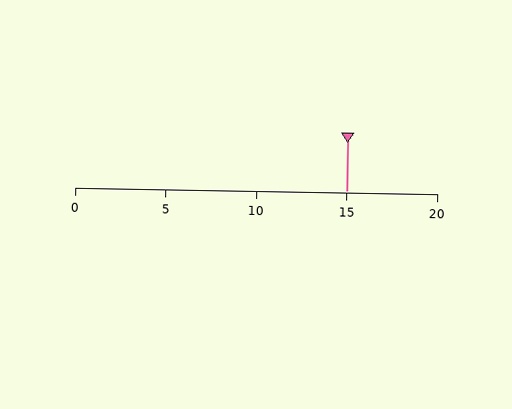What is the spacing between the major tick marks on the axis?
The major ticks are spaced 5 apart.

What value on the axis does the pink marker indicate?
The marker indicates approximately 15.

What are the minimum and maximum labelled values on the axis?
The axis runs from 0 to 20.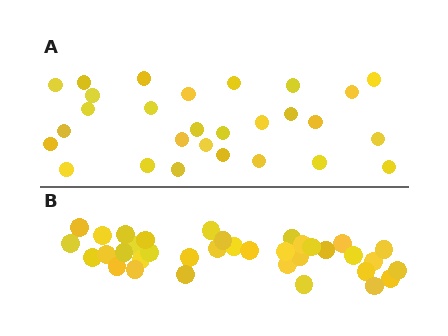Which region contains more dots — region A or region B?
Region B (the bottom region) has more dots.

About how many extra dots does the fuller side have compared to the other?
Region B has roughly 8 or so more dots than region A.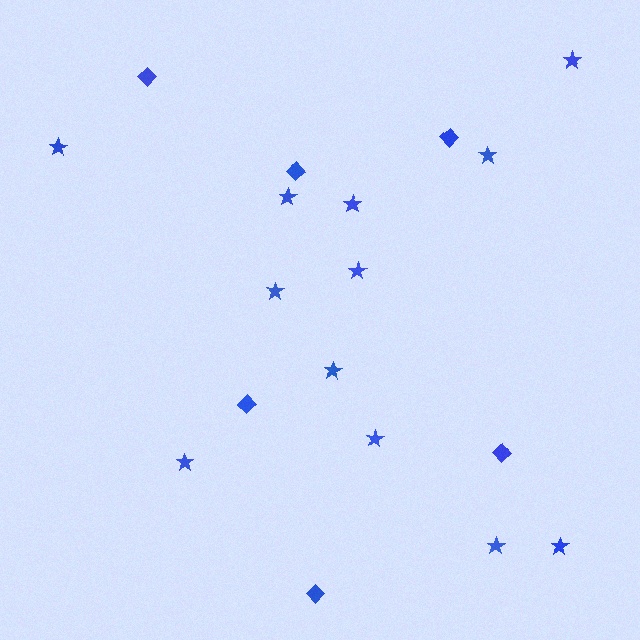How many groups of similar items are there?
There are 2 groups: one group of stars (12) and one group of diamonds (6).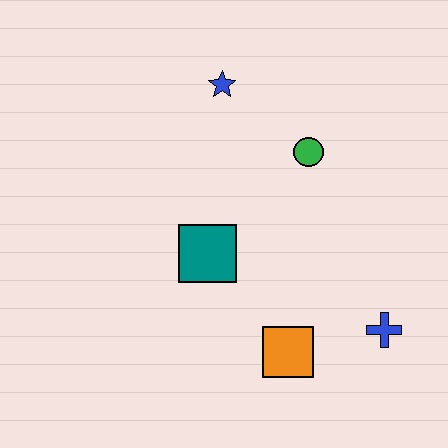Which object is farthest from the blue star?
The blue cross is farthest from the blue star.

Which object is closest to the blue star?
The green circle is closest to the blue star.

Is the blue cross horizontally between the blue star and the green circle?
No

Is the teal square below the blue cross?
No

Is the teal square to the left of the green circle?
Yes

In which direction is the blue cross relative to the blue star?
The blue cross is below the blue star.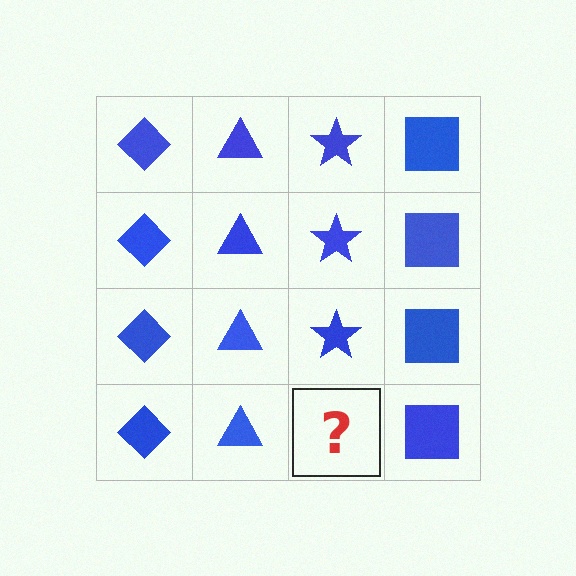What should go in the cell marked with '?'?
The missing cell should contain a blue star.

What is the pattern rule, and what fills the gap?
The rule is that each column has a consistent shape. The gap should be filled with a blue star.